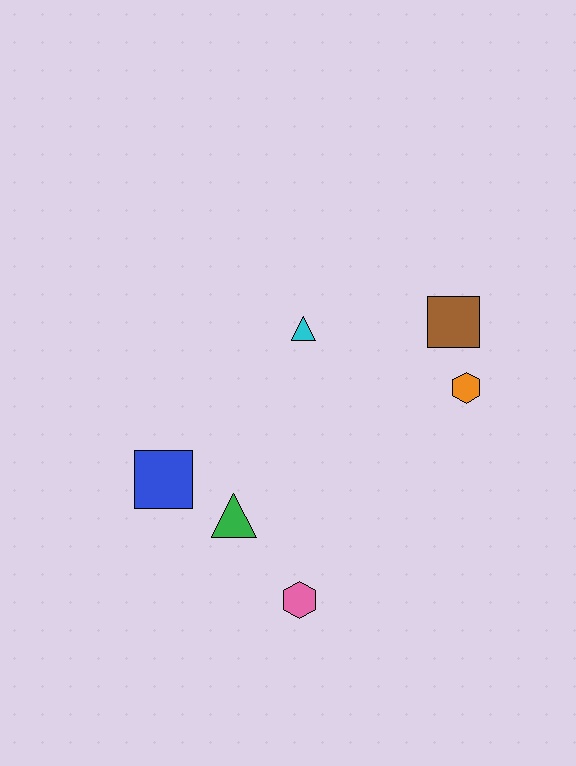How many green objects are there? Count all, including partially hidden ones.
There is 1 green object.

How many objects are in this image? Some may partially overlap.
There are 6 objects.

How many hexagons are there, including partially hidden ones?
There are 2 hexagons.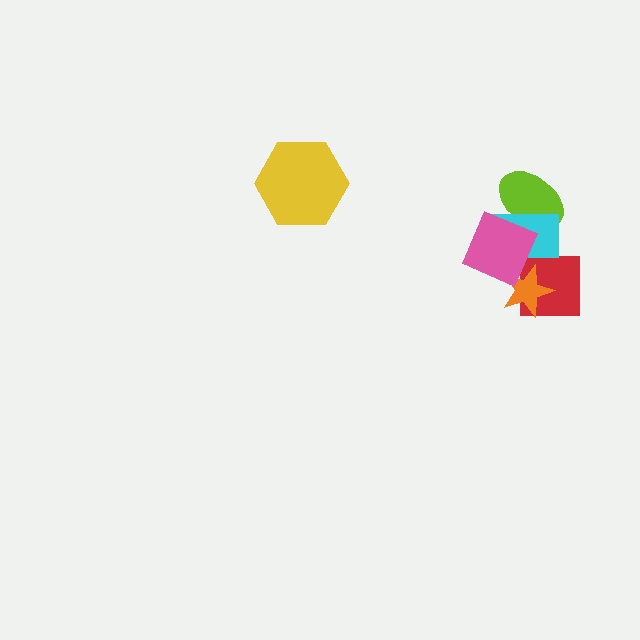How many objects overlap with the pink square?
3 objects overlap with the pink square.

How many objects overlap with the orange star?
3 objects overlap with the orange star.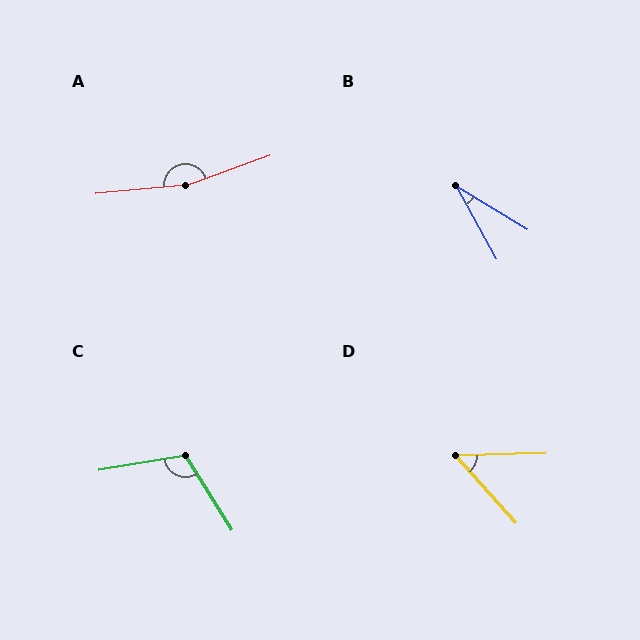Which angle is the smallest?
B, at approximately 30 degrees.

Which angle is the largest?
A, at approximately 165 degrees.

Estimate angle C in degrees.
Approximately 112 degrees.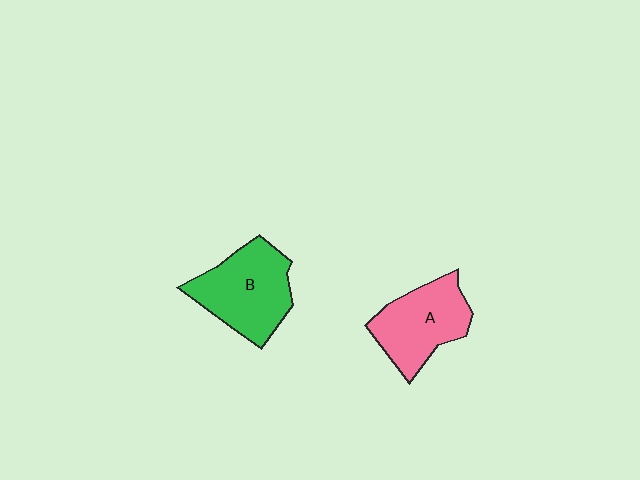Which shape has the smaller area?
Shape A (pink).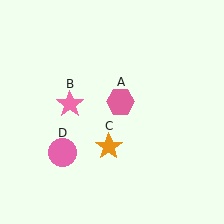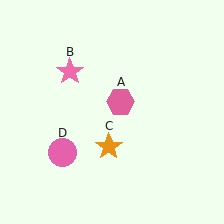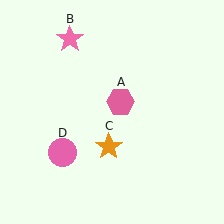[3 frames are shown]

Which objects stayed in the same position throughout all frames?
Pink hexagon (object A) and orange star (object C) and pink circle (object D) remained stationary.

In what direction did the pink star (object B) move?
The pink star (object B) moved up.